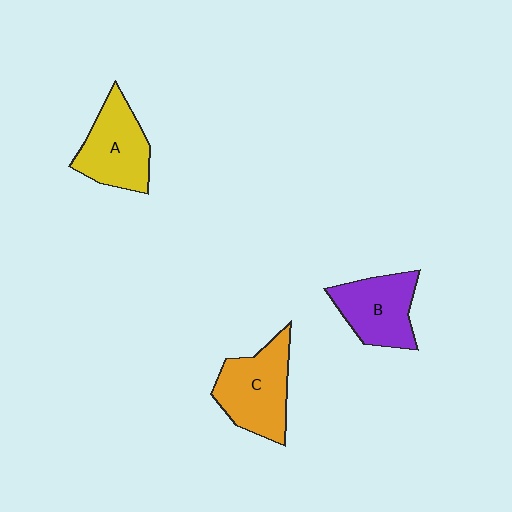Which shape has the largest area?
Shape C (orange).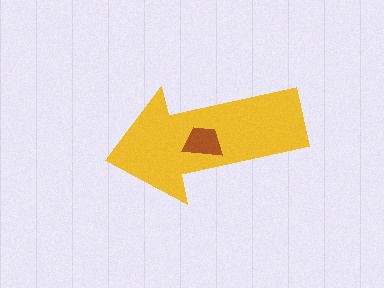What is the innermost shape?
The brown trapezoid.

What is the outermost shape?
The yellow arrow.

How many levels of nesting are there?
2.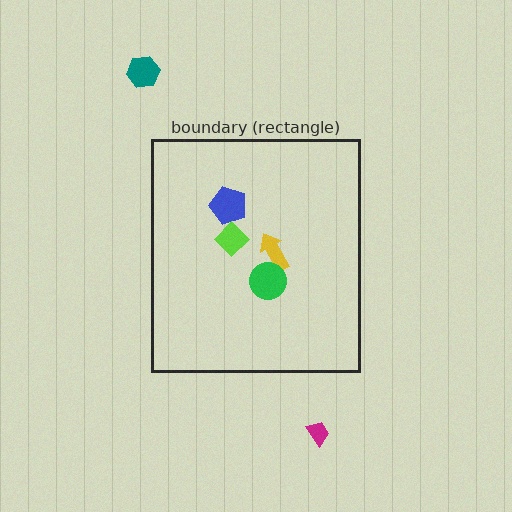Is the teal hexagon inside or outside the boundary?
Outside.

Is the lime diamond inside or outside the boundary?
Inside.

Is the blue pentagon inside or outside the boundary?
Inside.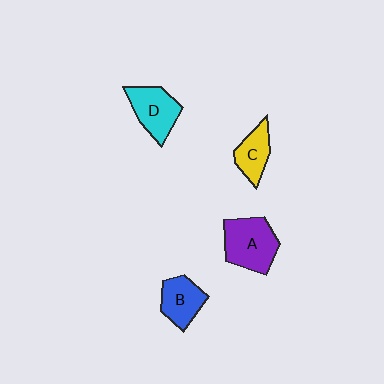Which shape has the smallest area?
Shape C (yellow).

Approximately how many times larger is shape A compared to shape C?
Approximately 1.6 times.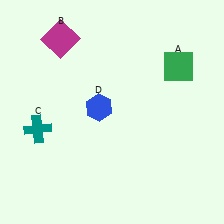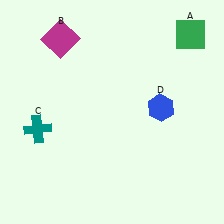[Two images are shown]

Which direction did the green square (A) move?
The green square (A) moved up.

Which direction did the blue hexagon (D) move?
The blue hexagon (D) moved right.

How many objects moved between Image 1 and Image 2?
2 objects moved between the two images.